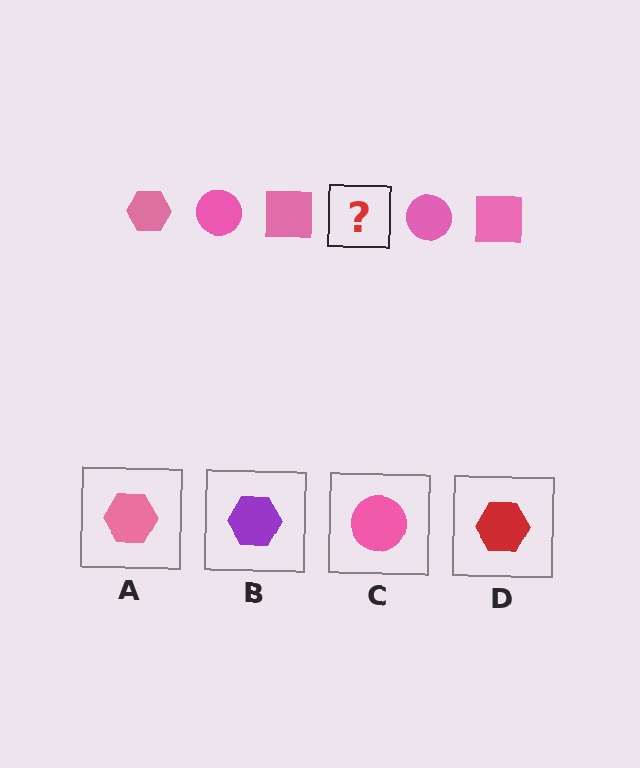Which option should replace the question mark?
Option A.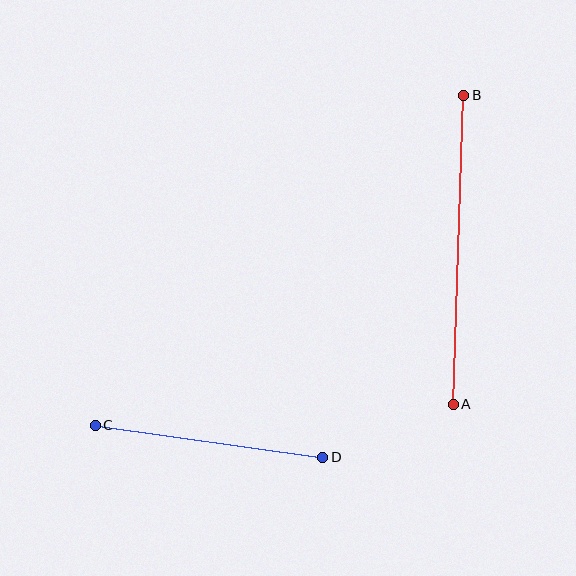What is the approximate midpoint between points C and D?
The midpoint is at approximately (209, 441) pixels.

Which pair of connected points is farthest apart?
Points A and B are farthest apart.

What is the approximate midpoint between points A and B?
The midpoint is at approximately (459, 250) pixels.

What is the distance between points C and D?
The distance is approximately 230 pixels.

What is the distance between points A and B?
The distance is approximately 309 pixels.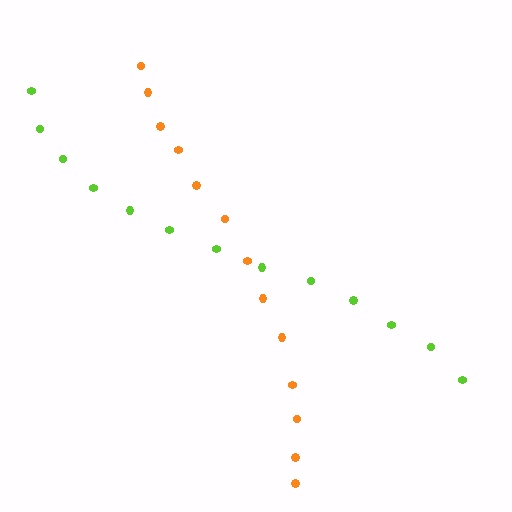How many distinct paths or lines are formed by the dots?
There are 2 distinct paths.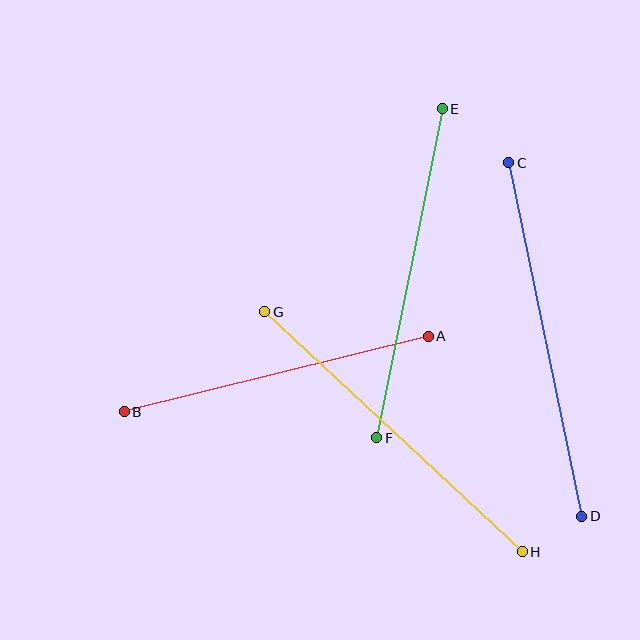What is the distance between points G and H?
The distance is approximately 352 pixels.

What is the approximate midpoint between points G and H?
The midpoint is at approximately (394, 432) pixels.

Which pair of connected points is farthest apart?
Points C and D are farthest apart.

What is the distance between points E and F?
The distance is approximately 336 pixels.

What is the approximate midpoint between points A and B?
The midpoint is at approximately (276, 374) pixels.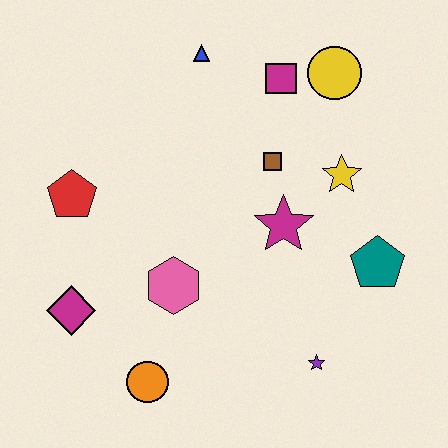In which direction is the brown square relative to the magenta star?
The brown square is above the magenta star.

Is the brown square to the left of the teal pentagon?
Yes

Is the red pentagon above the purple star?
Yes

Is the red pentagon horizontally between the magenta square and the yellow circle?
No